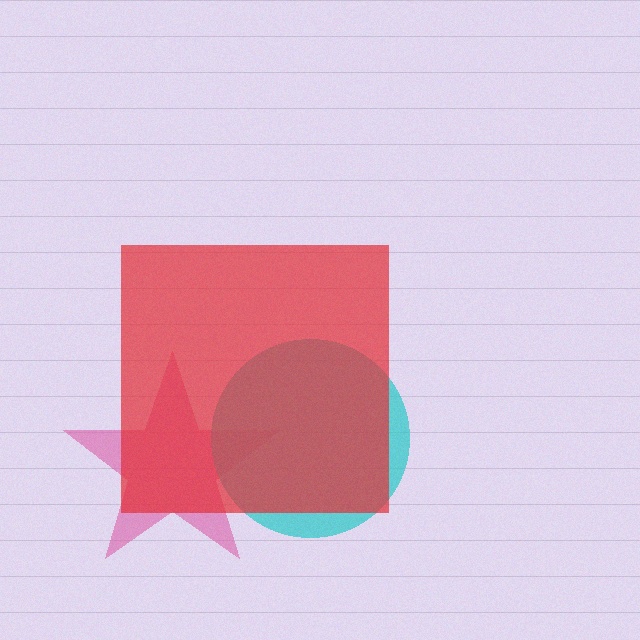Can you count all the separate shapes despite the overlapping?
Yes, there are 3 separate shapes.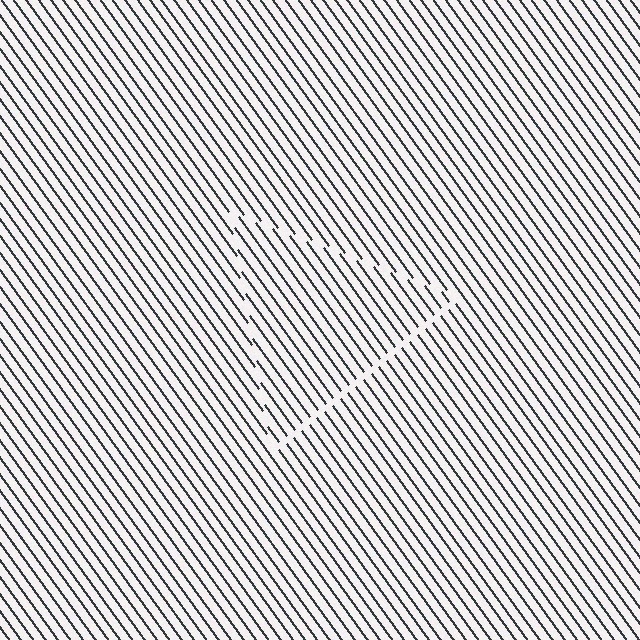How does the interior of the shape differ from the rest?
The interior of the shape contains the same grating, shifted by half a period — the contour is defined by the phase discontinuity where line-ends from the inner and outer gratings abut.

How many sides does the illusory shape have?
3 sides — the line-ends trace a triangle.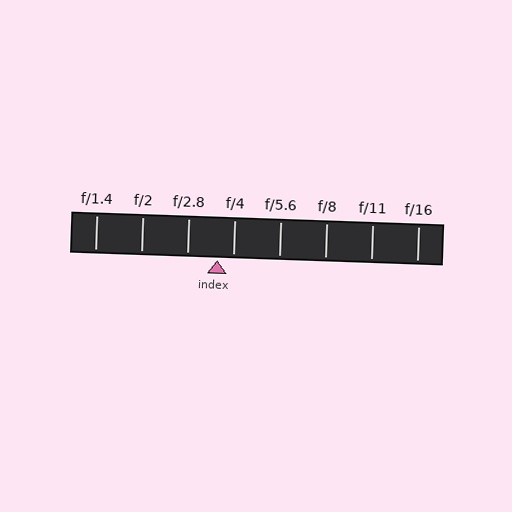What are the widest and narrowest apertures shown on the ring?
The widest aperture shown is f/1.4 and the narrowest is f/16.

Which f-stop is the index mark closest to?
The index mark is closest to f/4.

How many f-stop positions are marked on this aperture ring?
There are 8 f-stop positions marked.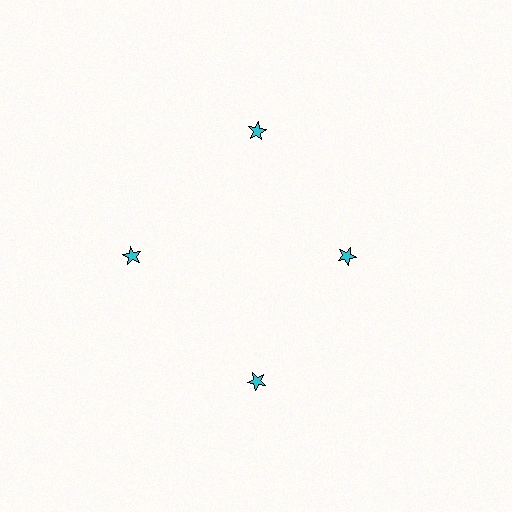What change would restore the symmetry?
The symmetry would be restored by moving it outward, back onto the ring so that all 4 stars sit at equal angles and equal distance from the center.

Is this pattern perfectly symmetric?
No. The 4 cyan stars are arranged in a ring, but one element near the 3 o'clock position is pulled inward toward the center, breaking the 4-fold rotational symmetry.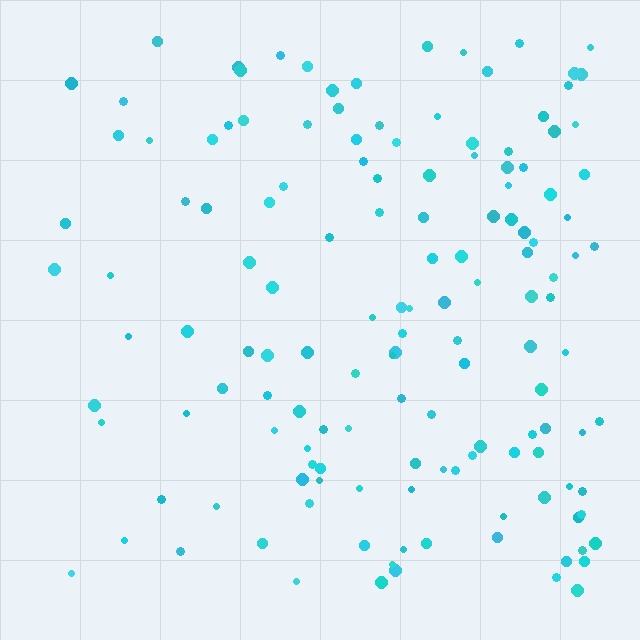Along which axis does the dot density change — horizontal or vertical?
Horizontal.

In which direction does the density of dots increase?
From left to right, with the right side densest.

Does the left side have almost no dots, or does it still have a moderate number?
Still a moderate number, just noticeably fewer than the right.